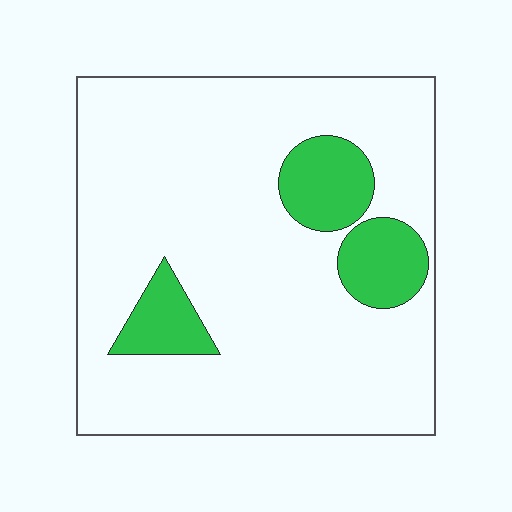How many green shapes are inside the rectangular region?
3.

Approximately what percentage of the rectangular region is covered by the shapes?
Approximately 15%.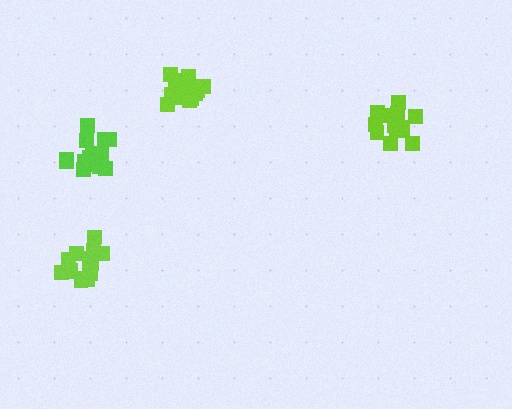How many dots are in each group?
Group 1: 17 dots, Group 2: 17 dots, Group 3: 17 dots, Group 4: 17 dots (68 total).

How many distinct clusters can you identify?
There are 4 distinct clusters.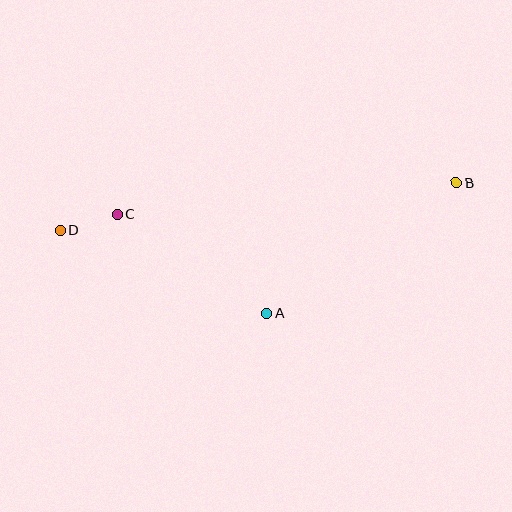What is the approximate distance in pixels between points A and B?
The distance between A and B is approximately 230 pixels.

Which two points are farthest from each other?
Points B and D are farthest from each other.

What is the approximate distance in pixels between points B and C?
The distance between B and C is approximately 341 pixels.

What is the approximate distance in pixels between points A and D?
The distance between A and D is approximately 223 pixels.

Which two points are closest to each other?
Points C and D are closest to each other.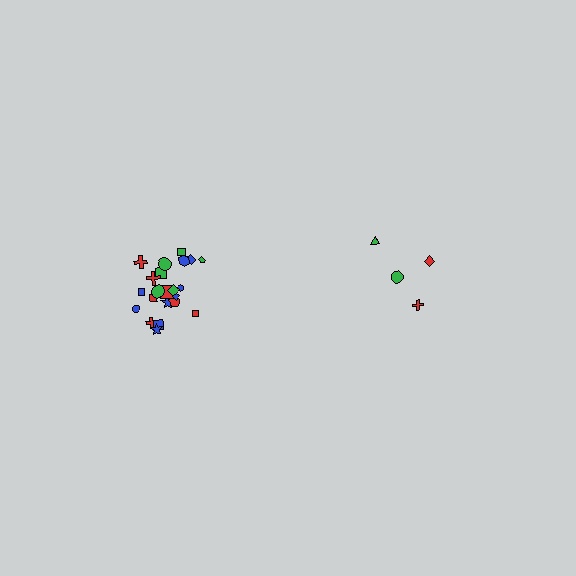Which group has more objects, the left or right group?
The left group.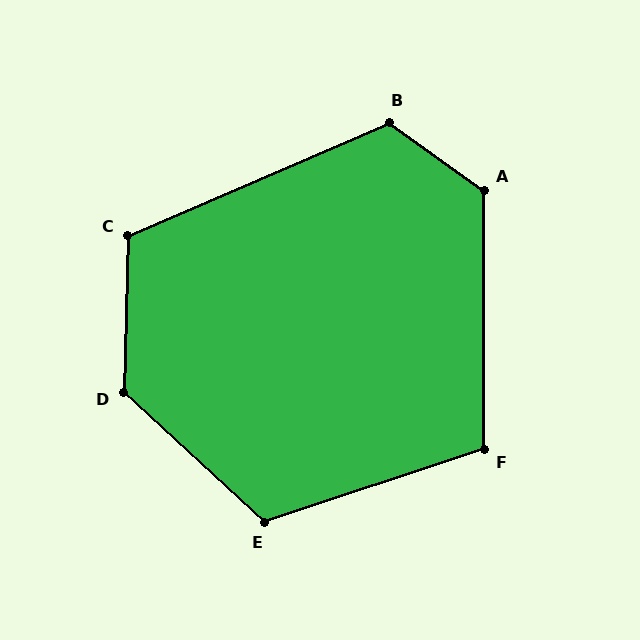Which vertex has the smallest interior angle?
F, at approximately 108 degrees.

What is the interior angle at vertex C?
Approximately 115 degrees (obtuse).